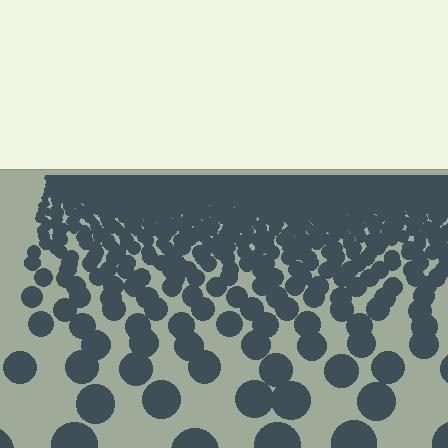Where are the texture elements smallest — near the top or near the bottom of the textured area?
Near the top.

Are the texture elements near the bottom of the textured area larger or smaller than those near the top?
Larger. Near the bottom, elements are closer to the viewer and appear at a bigger on-screen size.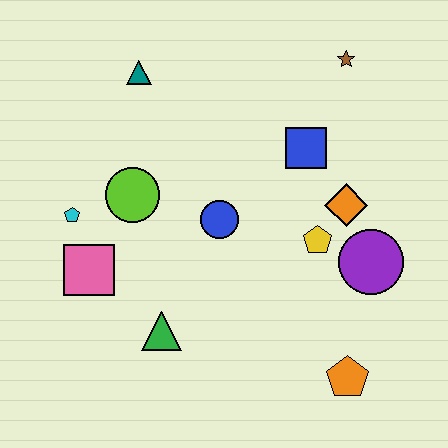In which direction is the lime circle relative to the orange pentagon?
The lime circle is to the left of the orange pentagon.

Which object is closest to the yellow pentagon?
The orange diamond is closest to the yellow pentagon.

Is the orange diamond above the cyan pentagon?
Yes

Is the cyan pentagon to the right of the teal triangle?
No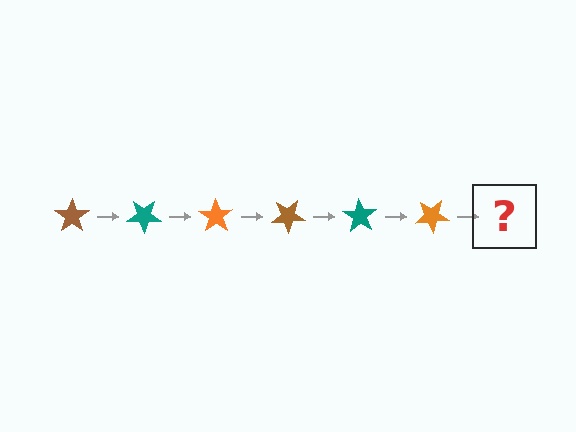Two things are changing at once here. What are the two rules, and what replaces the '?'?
The two rules are that it rotates 35 degrees each step and the color cycles through brown, teal, and orange. The '?' should be a brown star, rotated 210 degrees from the start.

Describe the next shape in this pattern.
It should be a brown star, rotated 210 degrees from the start.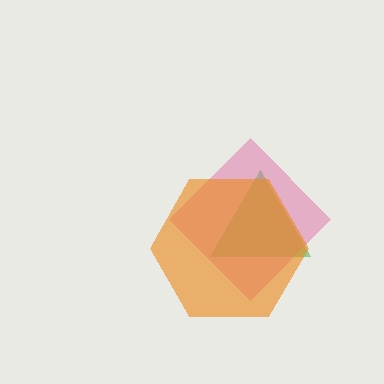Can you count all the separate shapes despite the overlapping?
Yes, there are 3 separate shapes.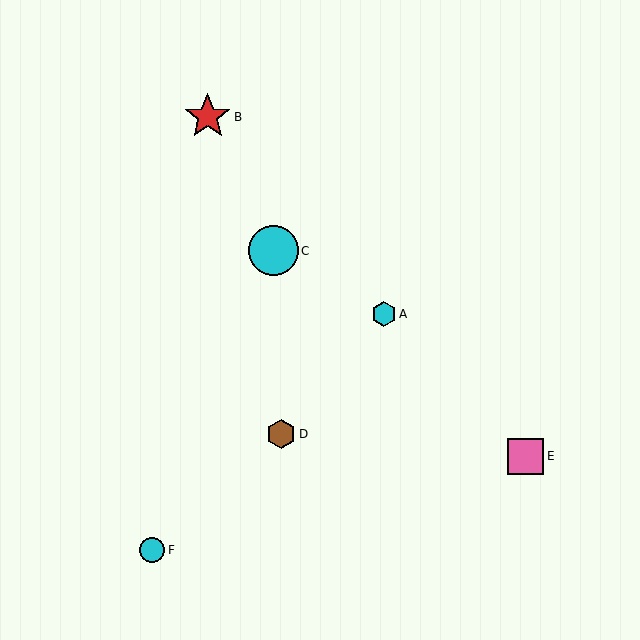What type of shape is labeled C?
Shape C is a cyan circle.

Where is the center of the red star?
The center of the red star is at (208, 117).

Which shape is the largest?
The cyan circle (labeled C) is the largest.